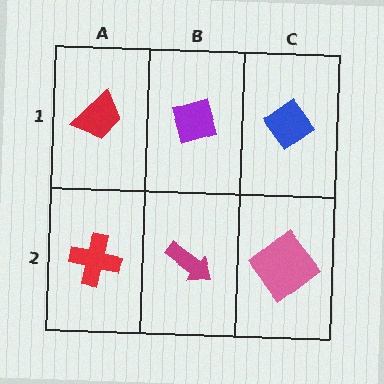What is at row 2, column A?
A red cross.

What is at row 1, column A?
A red trapezoid.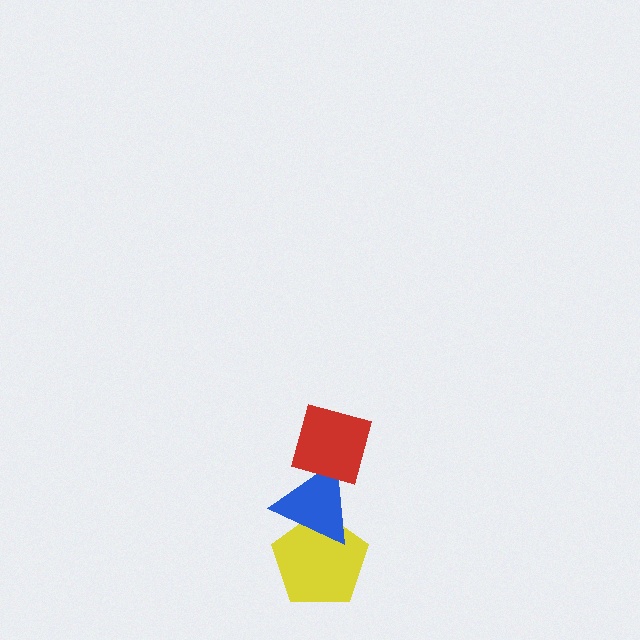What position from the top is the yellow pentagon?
The yellow pentagon is 3rd from the top.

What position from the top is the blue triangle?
The blue triangle is 2nd from the top.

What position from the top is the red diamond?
The red diamond is 1st from the top.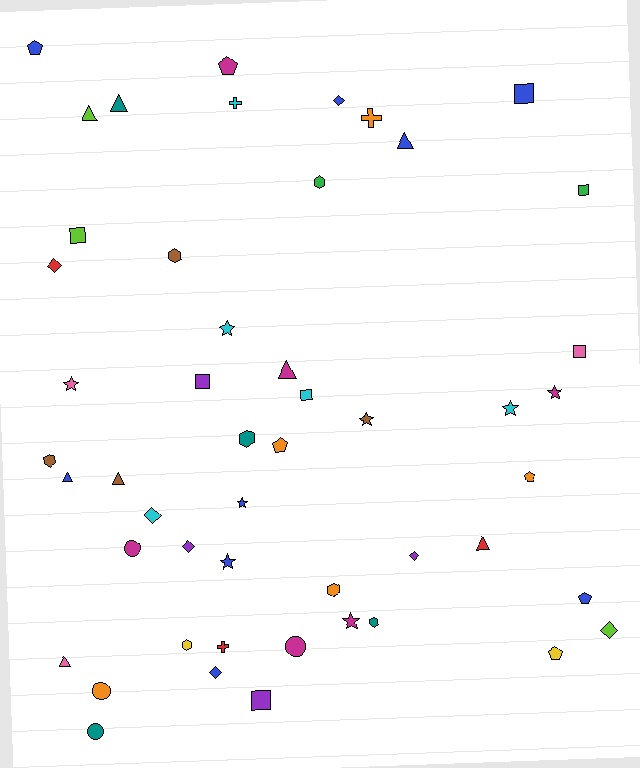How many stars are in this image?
There are 8 stars.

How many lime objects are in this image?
There are 3 lime objects.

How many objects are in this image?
There are 50 objects.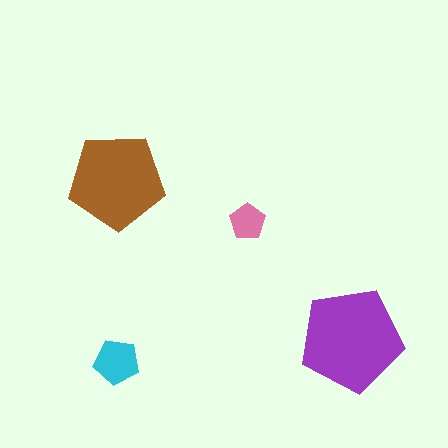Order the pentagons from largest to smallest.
the purple one, the brown one, the cyan one, the pink one.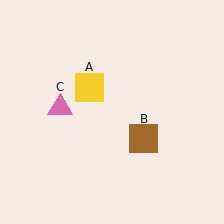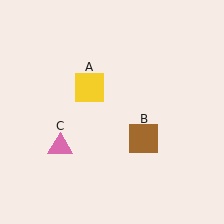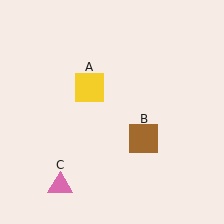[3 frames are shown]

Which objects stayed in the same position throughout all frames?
Yellow square (object A) and brown square (object B) remained stationary.